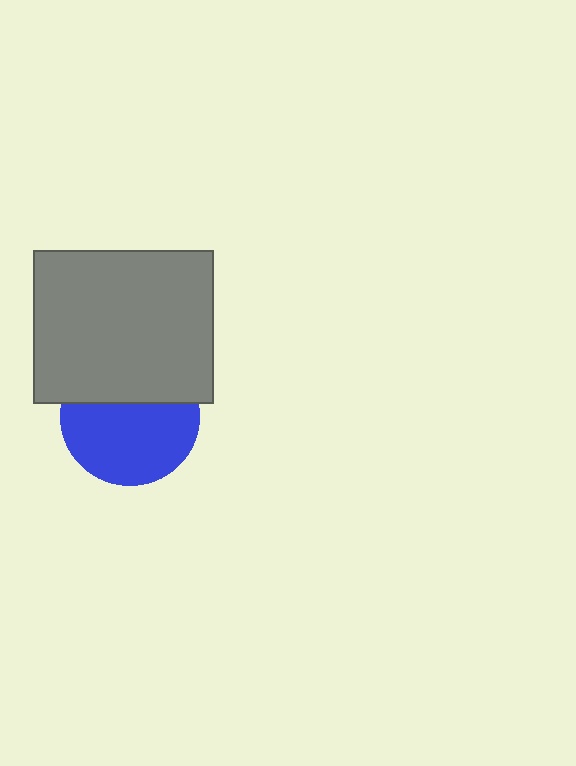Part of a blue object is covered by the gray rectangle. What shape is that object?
It is a circle.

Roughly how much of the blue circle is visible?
About half of it is visible (roughly 62%).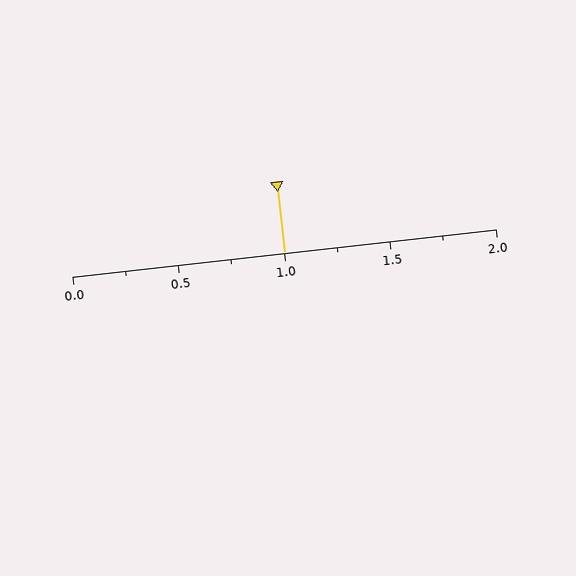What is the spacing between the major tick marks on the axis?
The major ticks are spaced 0.5 apart.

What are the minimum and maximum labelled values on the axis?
The axis runs from 0.0 to 2.0.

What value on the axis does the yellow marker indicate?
The marker indicates approximately 1.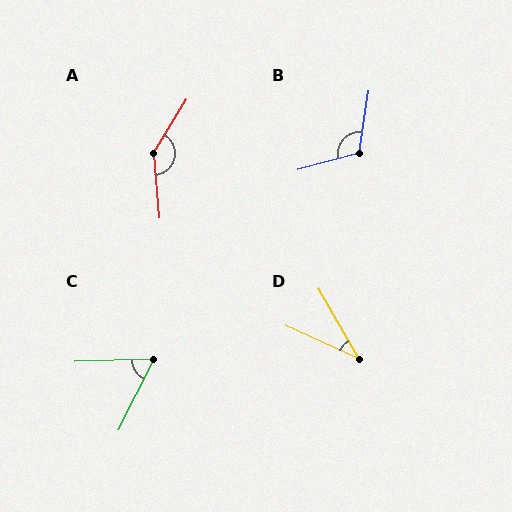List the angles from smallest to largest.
D (36°), C (61°), B (113°), A (144°).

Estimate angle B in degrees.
Approximately 113 degrees.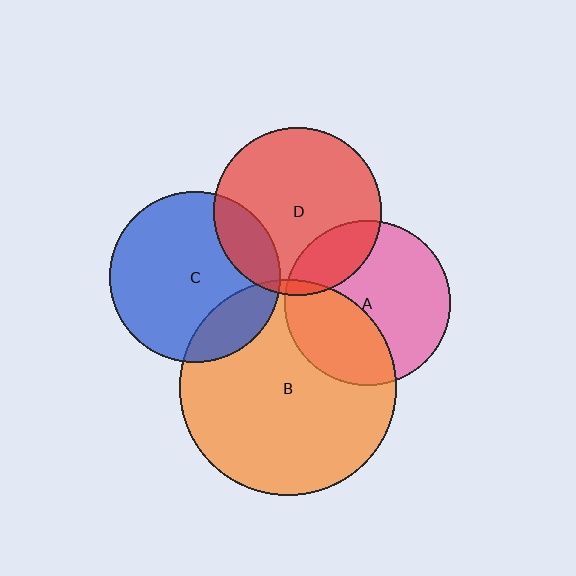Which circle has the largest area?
Circle B (orange).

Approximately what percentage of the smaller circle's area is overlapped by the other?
Approximately 20%.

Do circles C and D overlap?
Yes.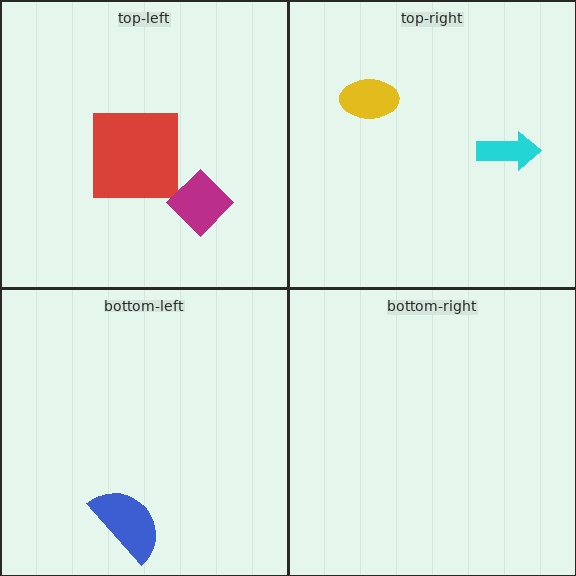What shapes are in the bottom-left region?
The blue semicircle.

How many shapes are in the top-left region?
2.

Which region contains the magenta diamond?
The top-left region.